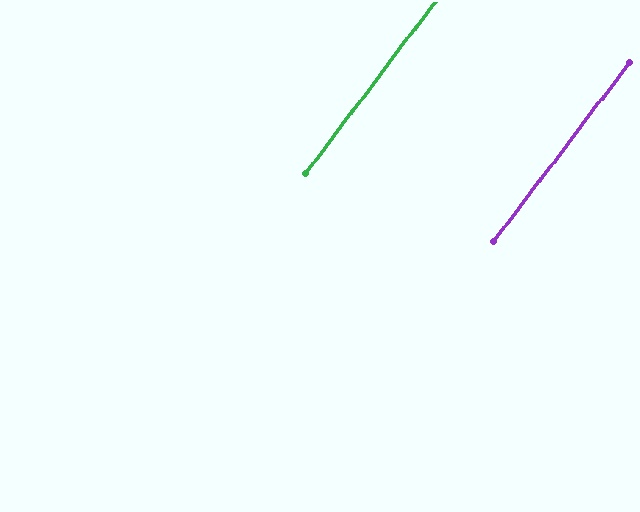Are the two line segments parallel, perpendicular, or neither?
Parallel — their directions differ by only 0.2°.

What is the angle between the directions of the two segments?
Approximately 0 degrees.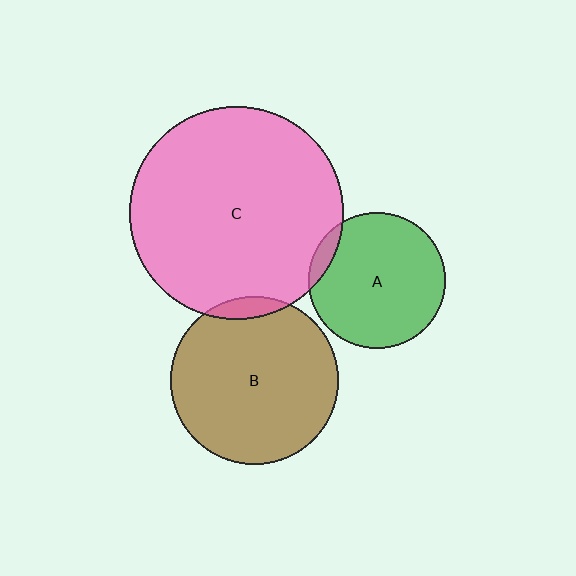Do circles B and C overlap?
Yes.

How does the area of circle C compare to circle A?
Approximately 2.4 times.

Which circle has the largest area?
Circle C (pink).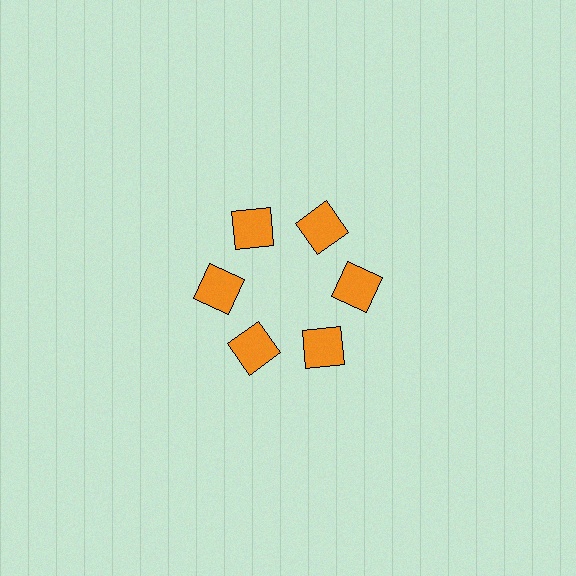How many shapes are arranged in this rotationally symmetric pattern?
There are 6 shapes, arranged in 6 groups of 1.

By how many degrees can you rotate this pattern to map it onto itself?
The pattern maps onto itself every 60 degrees of rotation.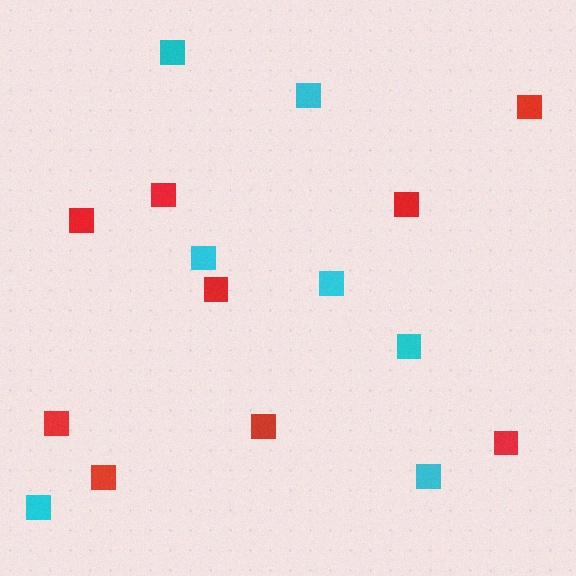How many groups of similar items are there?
There are 2 groups: one group of red squares (9) and one group of cyan squares (7).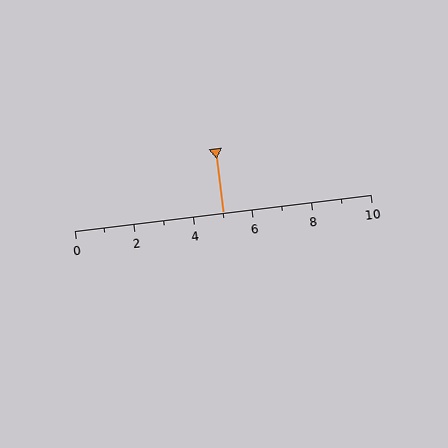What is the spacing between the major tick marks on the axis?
The major ticks are spaced 2 apart.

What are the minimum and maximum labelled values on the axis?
The axis runs from 0 to 10.